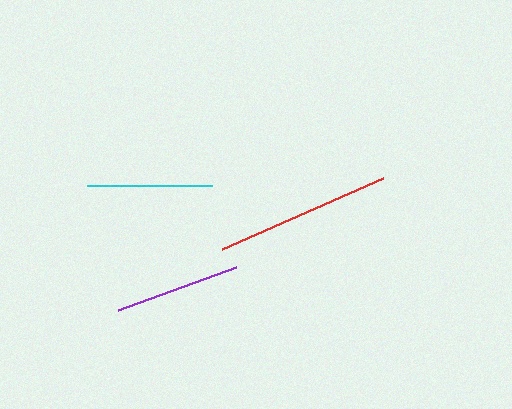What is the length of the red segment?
The red segment is approximately 176 pixels long.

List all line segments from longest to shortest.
From longest to shortest: red, cyan, purple.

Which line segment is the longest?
The red line is the longest at approximately 176 pixels.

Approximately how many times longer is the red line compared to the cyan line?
The red line is approximately 1.4 times the length of the cyan line.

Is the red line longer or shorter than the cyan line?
The red line is longer than the cyan line.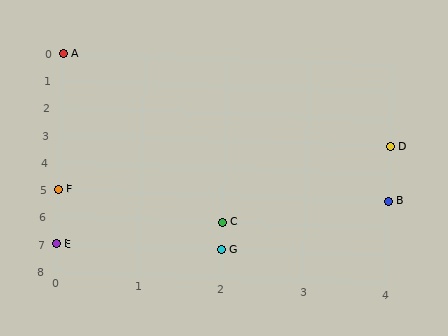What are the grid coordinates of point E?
Point E is at grid coordinates (0, 7).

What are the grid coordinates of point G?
Point G is at grid coordinates (2, 7).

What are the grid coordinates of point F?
Point F is at grid coordinates (0, 5).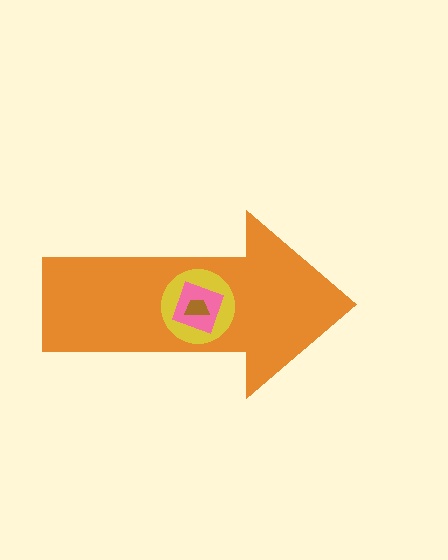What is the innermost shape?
The brown trapezoid.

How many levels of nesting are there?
4.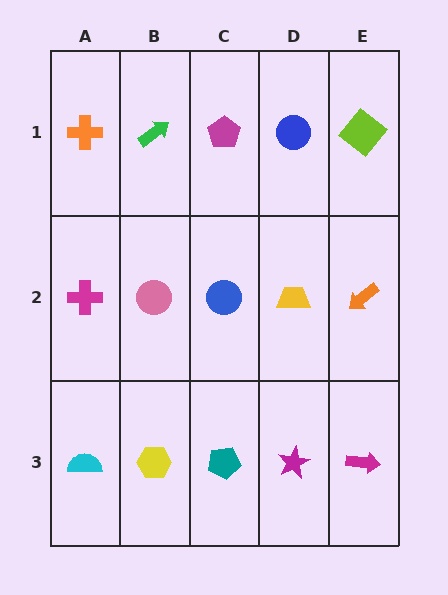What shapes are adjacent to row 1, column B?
A pink circle (row 2, column B), an orange cross (row 1, column A), a magenta pentagon (row 1, column C).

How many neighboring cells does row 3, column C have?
3.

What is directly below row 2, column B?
A yellow hexagon.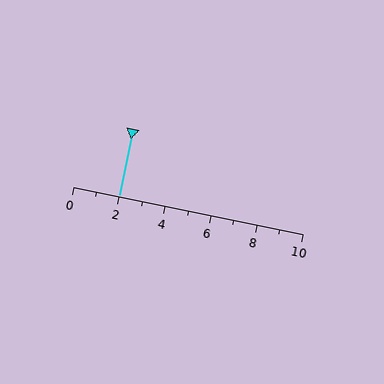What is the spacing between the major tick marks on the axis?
The major ticks are spaced 2 apart.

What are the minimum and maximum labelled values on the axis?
The axis runs from 0 to 10.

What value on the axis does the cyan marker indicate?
The marker indicates approximately 2.